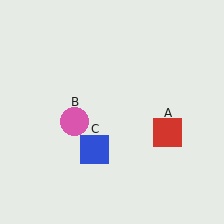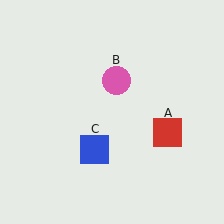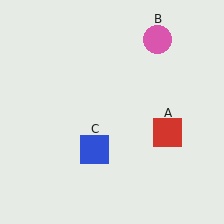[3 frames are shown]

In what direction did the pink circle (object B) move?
The pink circle (object B) moved up and to the right.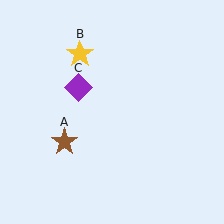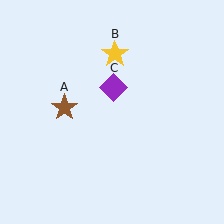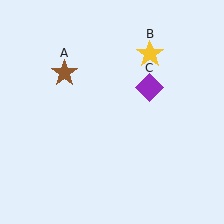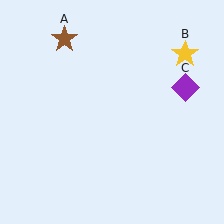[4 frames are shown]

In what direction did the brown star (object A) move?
The brown star (object A) moved up.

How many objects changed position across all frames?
3 objects changed position: brown star (object A), yellow star (object B), purple diamond (object C).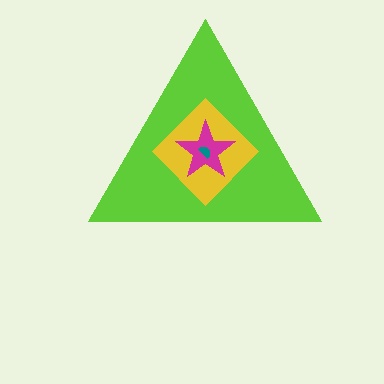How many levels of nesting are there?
4.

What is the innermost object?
The teal semicircle.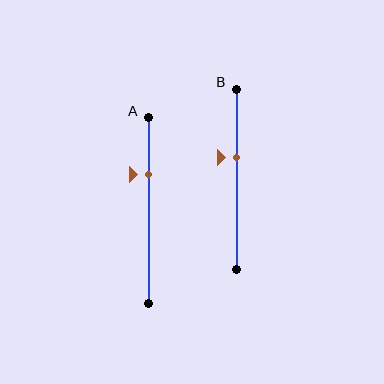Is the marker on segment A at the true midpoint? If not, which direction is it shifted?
No, the marker on segment A is shifted upward by about 19% of the segment length.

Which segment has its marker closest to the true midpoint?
Segment B has its marker closest to the true midpoint.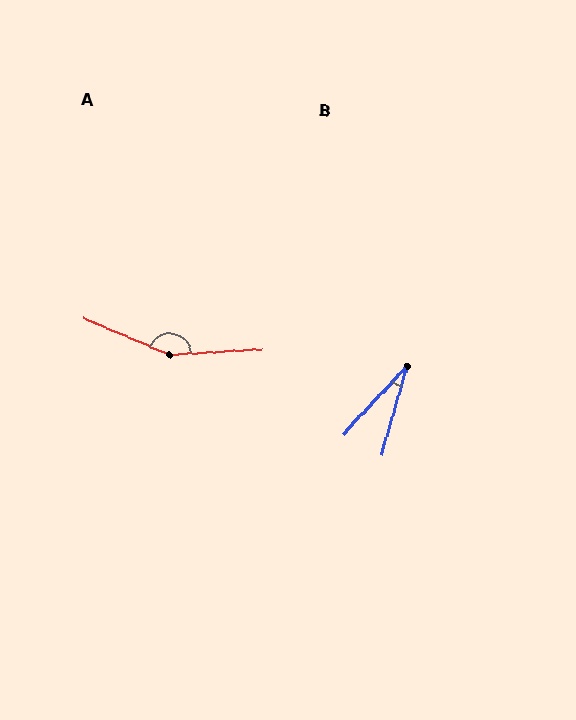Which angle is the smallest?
B, at approximately 27 degrees.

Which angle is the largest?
A, at approximately 154 degrees.